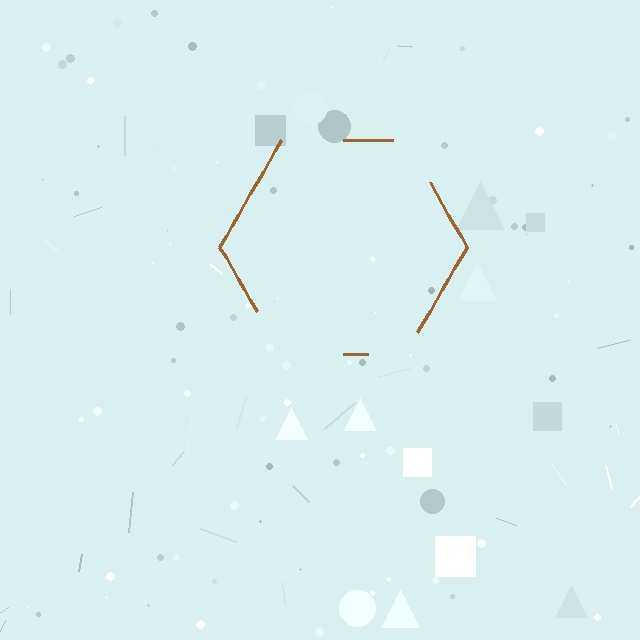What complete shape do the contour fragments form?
The contour fragments form a hexagon.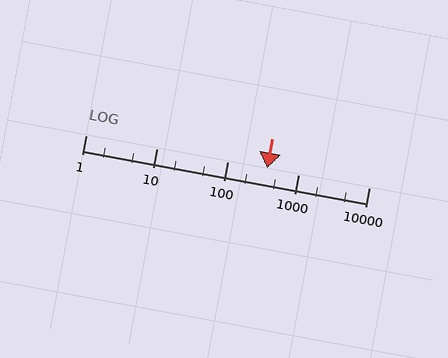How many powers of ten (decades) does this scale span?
The scale spans 4 decades, from 1 to 10000.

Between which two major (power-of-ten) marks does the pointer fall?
The pointer is between 100 and 1000.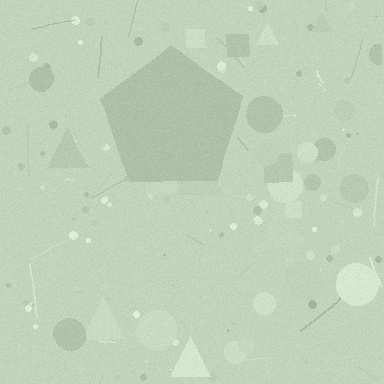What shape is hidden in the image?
A pentagon is hidden in the image.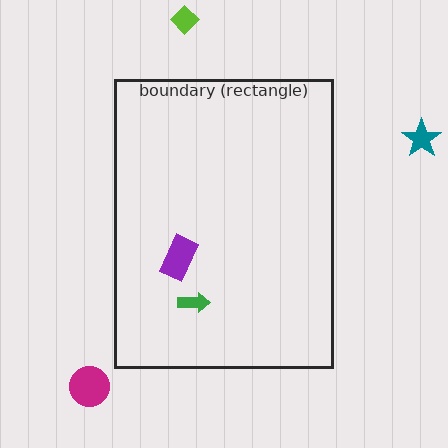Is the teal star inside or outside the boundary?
Outside.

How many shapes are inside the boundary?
2 inside, 3 outside.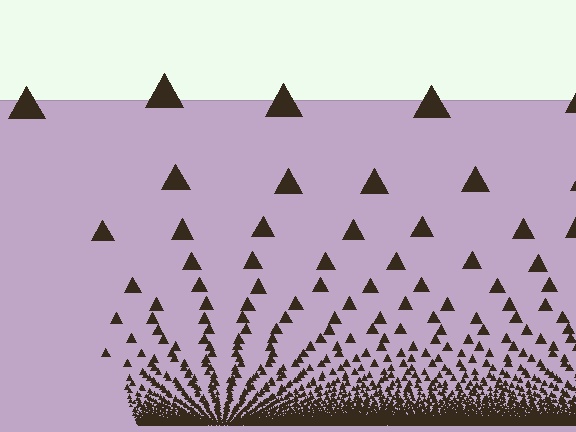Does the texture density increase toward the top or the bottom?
Density increases toward the bottom.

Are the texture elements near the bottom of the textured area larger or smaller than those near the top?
Smaller. The gradient is inverted — elements near the bottom are smaller and denser.